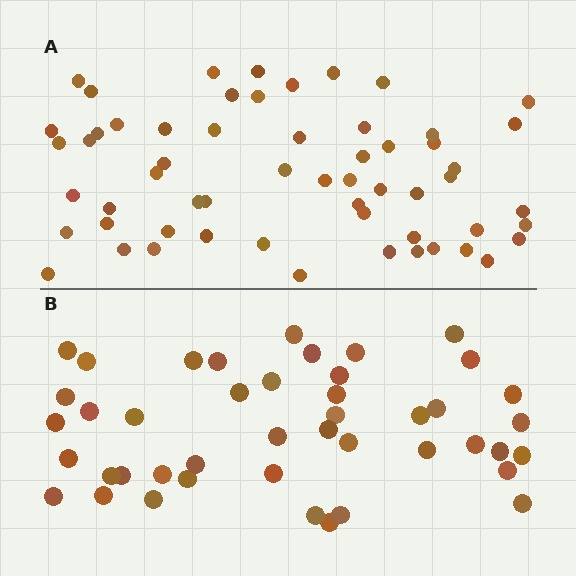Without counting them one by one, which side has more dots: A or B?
Region A (the top region) has more dots.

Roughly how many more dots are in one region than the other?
Region A has approximately 15 more dots than region B.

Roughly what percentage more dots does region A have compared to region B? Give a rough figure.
About 30% more.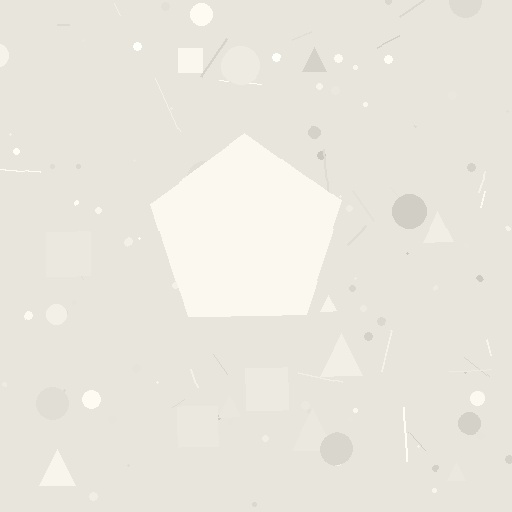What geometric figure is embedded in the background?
A pentagon is embedded in the background.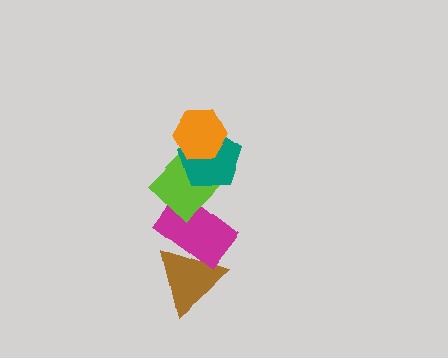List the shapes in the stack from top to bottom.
From top to bottom: the orange hexagon, the teal pentagon, the lime diamond, the magenta rectangle, the brown triangle.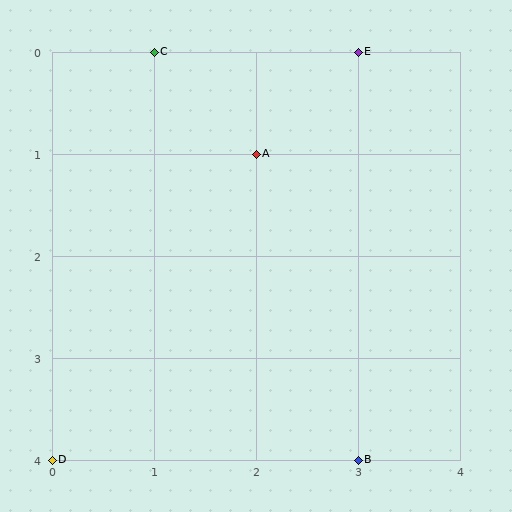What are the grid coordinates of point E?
Point E is at grid coordinates (3, 0).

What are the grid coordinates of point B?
Point B is at grid coordinates (3, 4).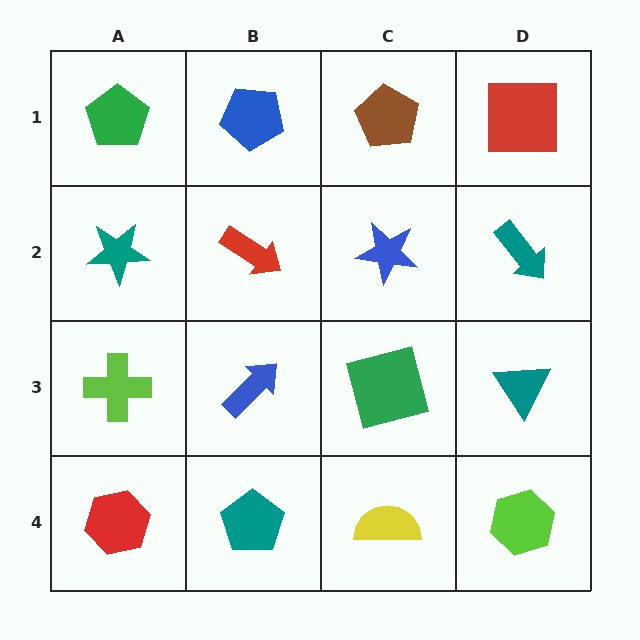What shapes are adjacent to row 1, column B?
A red arrow (row 2, column B), a green pentagon (row 1, column A), a brown pentagon (row 1, column C).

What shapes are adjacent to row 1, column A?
A teal star (row 2, column A), a blue pentagon (row 1, column B).